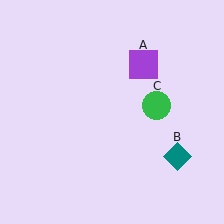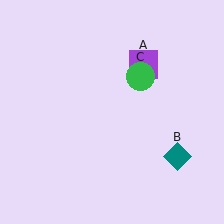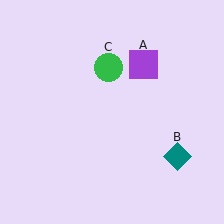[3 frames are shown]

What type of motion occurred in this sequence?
The green circle (object C) rotated counterclockwise around the center of the scene.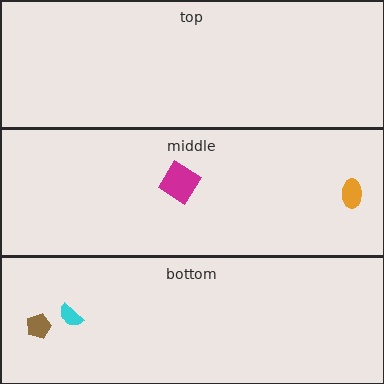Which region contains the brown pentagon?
The bottom region.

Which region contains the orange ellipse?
The middle region.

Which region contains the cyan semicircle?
The bottom region.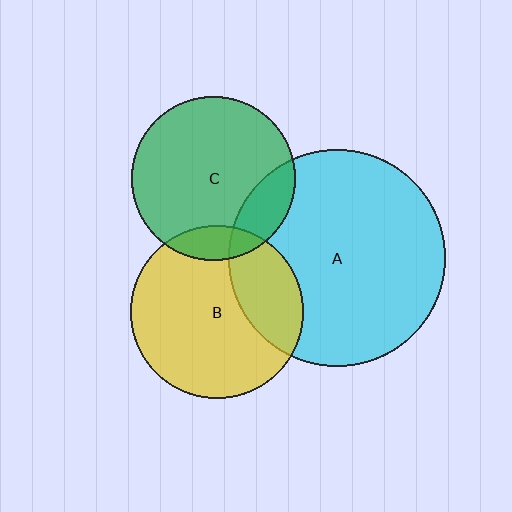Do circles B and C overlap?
Yes.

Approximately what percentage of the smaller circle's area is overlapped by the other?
Approximately 10%.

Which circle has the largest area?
Circle A (cyan).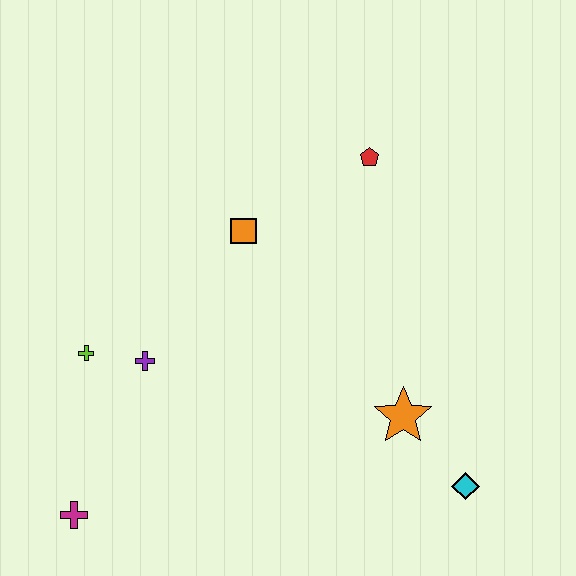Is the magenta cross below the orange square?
Yes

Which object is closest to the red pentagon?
The orange square is closest to the red pentagon.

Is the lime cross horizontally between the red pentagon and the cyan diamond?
No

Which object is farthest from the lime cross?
The cyan diamond is farthest from the lime cross.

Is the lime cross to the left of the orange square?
Yes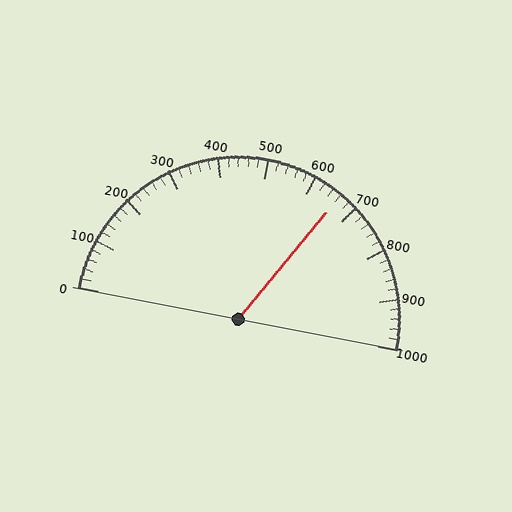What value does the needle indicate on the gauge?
The needle indicates approximately 660.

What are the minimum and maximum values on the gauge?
The gauge ranges from 0 to 1000.